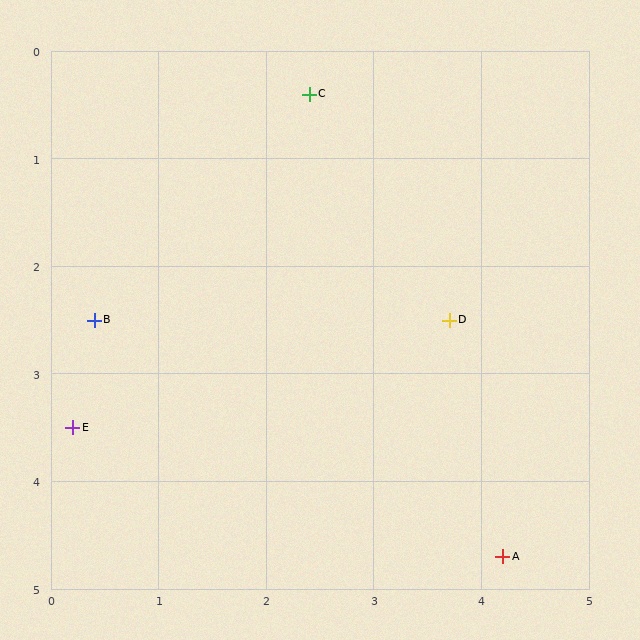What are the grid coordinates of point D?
Point D is at approximately (3.7, 2.5).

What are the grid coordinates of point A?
Point A is at approximately (4.2, 4.7).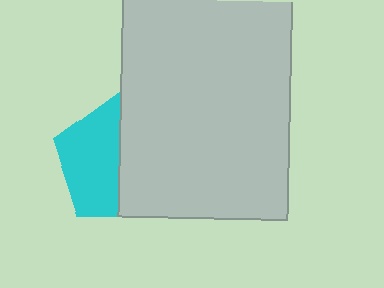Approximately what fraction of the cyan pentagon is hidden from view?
Roughly 50% of the cyan pentagon is hidden behind the light gray rectangle.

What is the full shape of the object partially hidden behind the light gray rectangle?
The partially hidden object is a cyan pentagon.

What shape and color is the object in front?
The object in front is a light gray rectangle.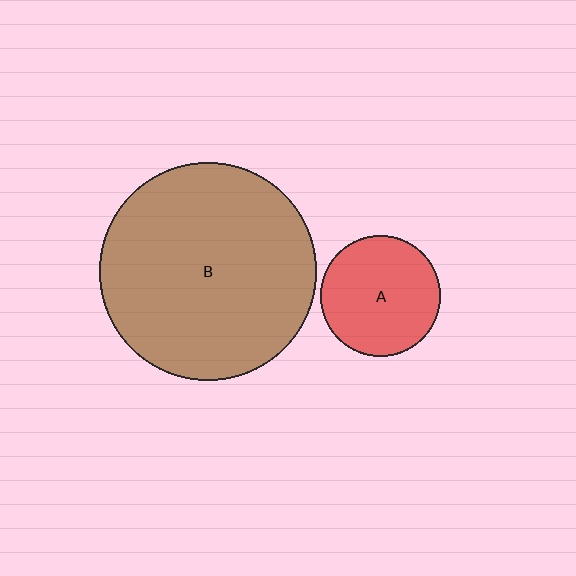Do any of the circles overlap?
No, none of the circles overlap.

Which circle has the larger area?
Circle B (brown).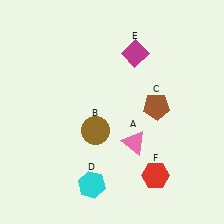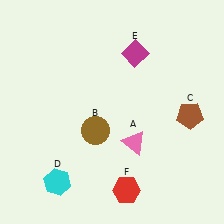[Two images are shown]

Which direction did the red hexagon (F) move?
The red hexagon (F) moved left.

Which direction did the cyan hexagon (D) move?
The cyan hexagon (D) moved left.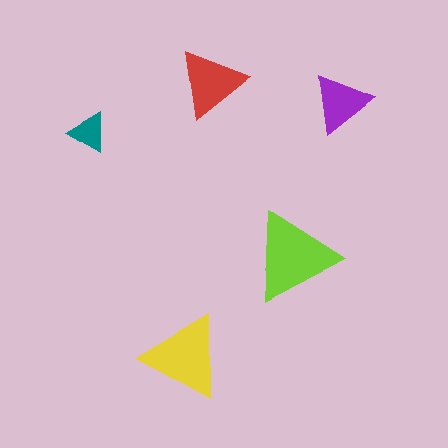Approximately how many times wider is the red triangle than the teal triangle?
About 1.5 times wider.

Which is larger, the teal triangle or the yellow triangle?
The yellow one.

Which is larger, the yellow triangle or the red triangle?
The yellow one.